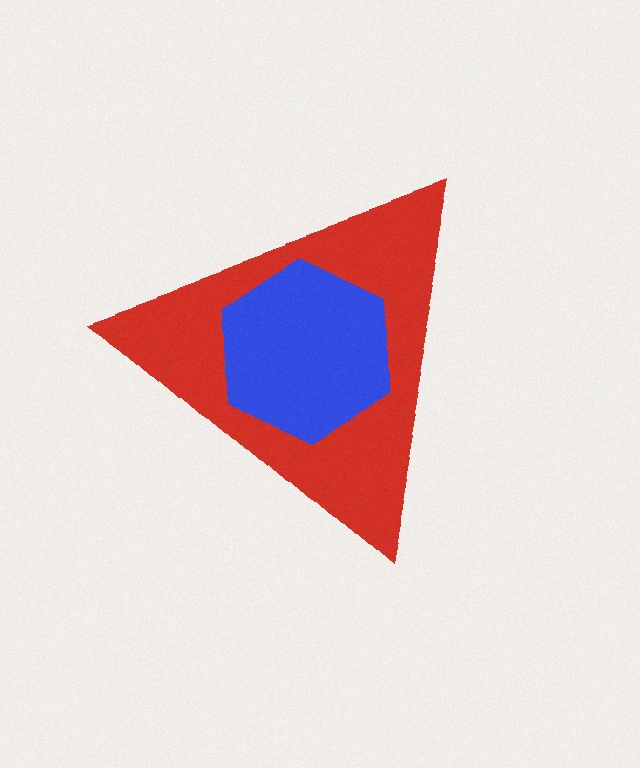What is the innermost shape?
The blue hexagon.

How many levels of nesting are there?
2.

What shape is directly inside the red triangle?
The blue hexagon.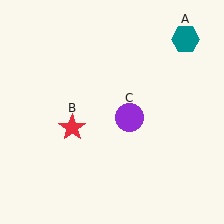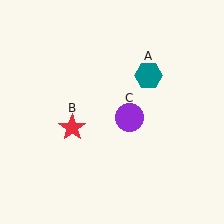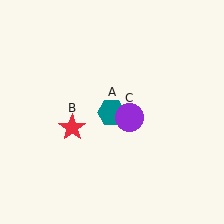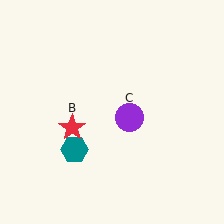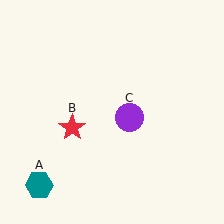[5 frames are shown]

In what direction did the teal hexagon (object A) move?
The teal hexagon (object A) moved down and to the left.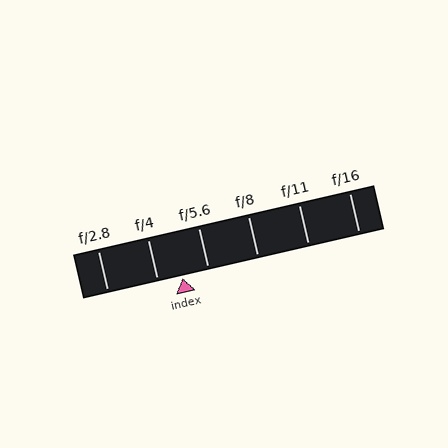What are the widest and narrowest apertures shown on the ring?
The widest aperture shown is f/2.8 and the narrowest is f/16.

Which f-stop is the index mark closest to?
The index mark is closest to f/4.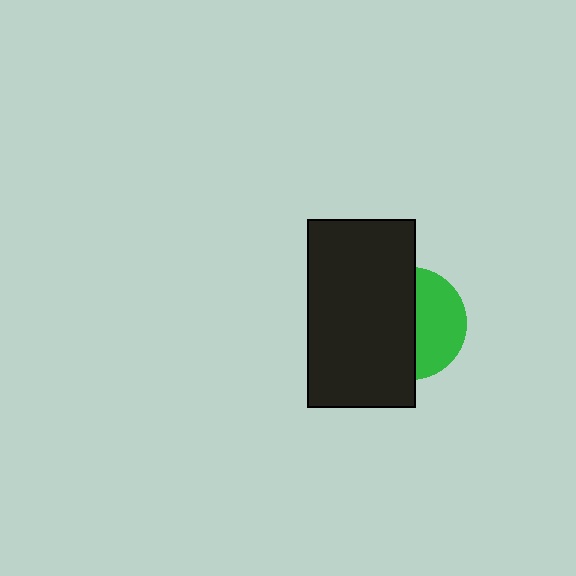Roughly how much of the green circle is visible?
A small part of it is visible (roughly 44%).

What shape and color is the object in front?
The object in front is a black rectangle.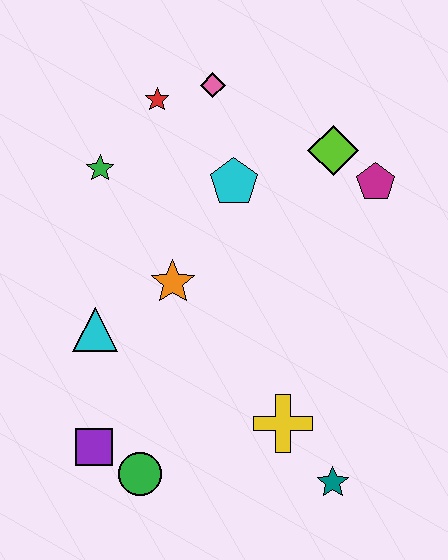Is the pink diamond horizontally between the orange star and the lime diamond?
Yes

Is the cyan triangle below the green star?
Yes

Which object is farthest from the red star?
The teal star is farthest from the red star.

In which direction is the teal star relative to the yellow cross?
The teal star is below the yellow cross.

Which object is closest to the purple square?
The green circle is closest to the purple square.